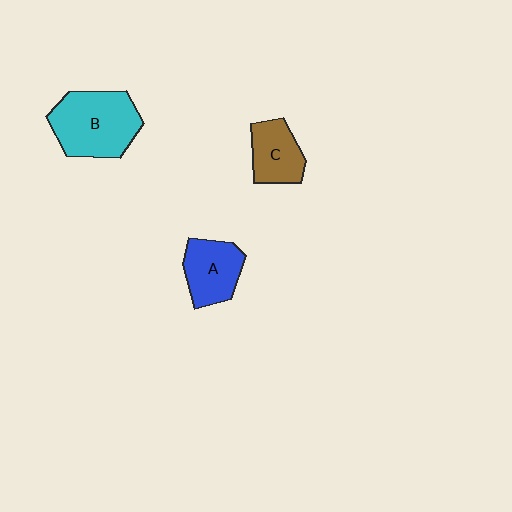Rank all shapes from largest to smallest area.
From largest to smallest: B (cyan), A (blue), C (brown).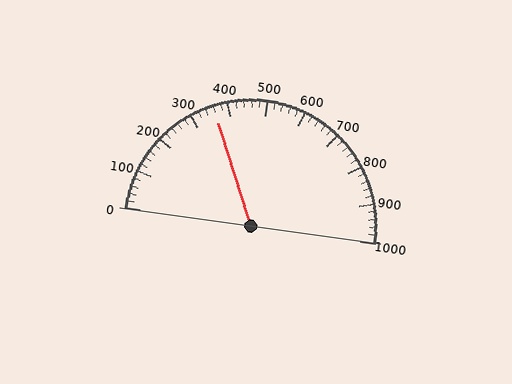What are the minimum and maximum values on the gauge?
The gauge ranges from 0 to 1000.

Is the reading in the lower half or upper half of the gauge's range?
The reading is in the lower half of the range (0 to 1000).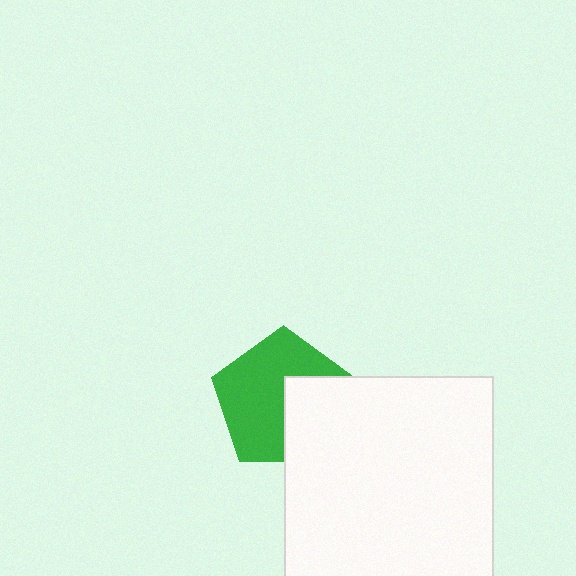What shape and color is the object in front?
The object in front is a white square.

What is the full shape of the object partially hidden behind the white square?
The partially hidden object is a green pentagon.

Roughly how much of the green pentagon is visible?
About half of it is visible (roughly 63%).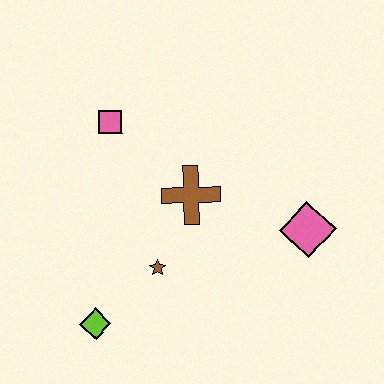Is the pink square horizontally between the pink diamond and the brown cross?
No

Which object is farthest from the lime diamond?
The pink diamond is farthest from the lime diamond.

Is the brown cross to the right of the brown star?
Yes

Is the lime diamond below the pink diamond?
Yes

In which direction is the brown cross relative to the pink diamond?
The brown cross is to the left of the pink diamond.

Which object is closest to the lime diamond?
The brown star is closest to the lime diamond.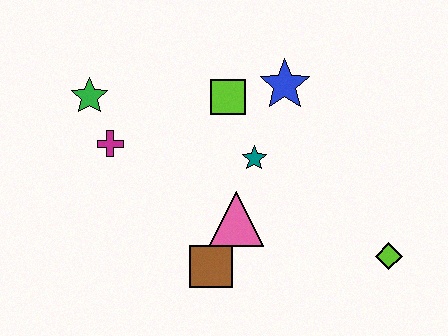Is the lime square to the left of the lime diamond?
Yes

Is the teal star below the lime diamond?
No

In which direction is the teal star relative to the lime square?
The teal star is below the lime square.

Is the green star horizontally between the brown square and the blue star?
No